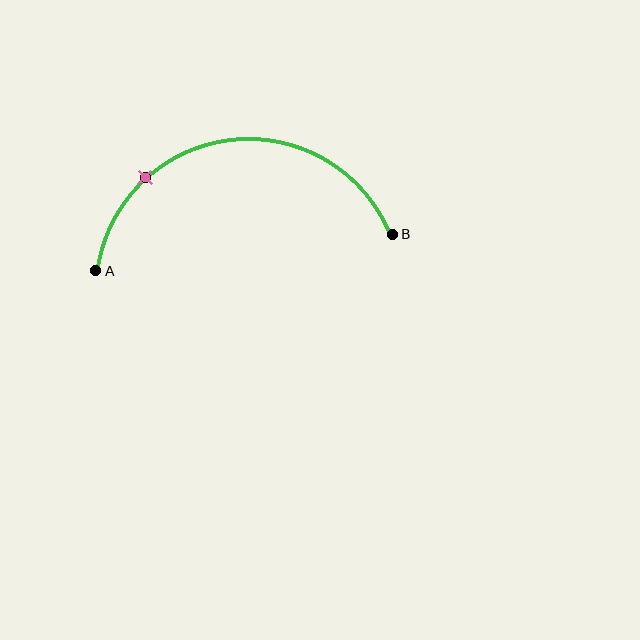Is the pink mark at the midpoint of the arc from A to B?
No. The pink mark lies on the arc but is closer to endpoint A. The arc midpoint would be at the point on the curve equidistant along the arc from both A and B.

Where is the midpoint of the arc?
The arc midpoint is the point on the curve farthest from the straight line joining A and B. It sits above that line.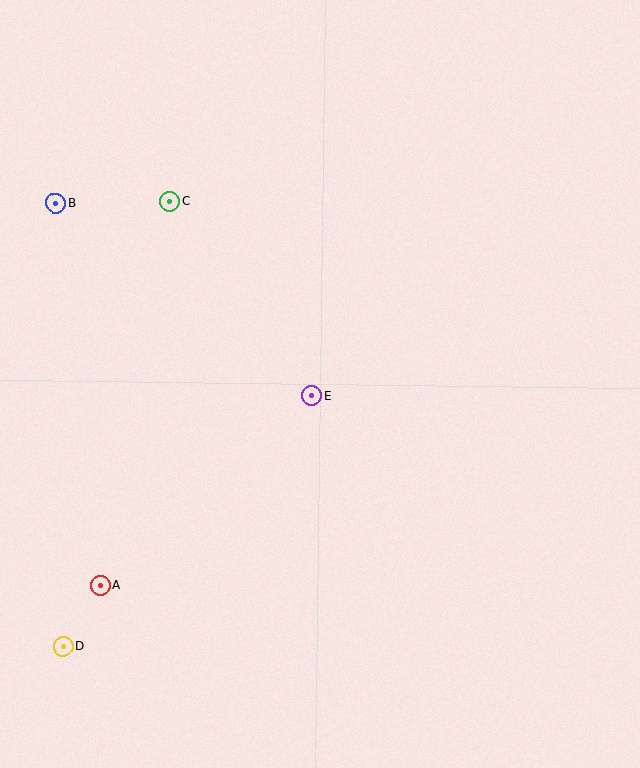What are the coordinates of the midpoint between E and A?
The midpoint between E and A is at (206, 491).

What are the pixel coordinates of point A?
Point A is at (101, 586).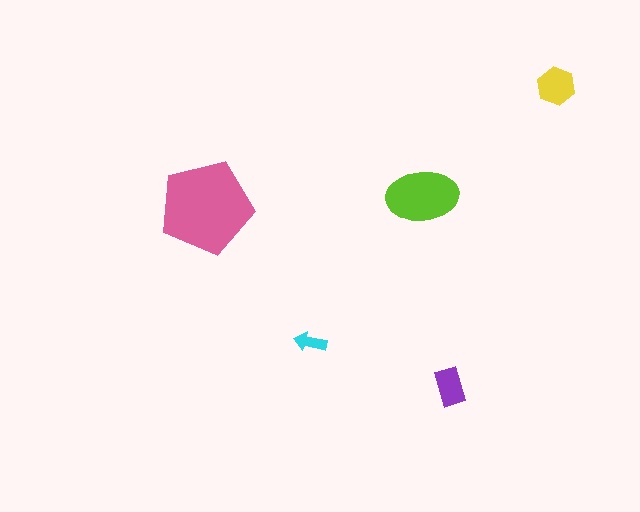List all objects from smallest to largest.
The cyan arrow, the purple rectangle, the yellow hexagon, the lime ellipse, the pink pentagon.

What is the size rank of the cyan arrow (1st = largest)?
5th.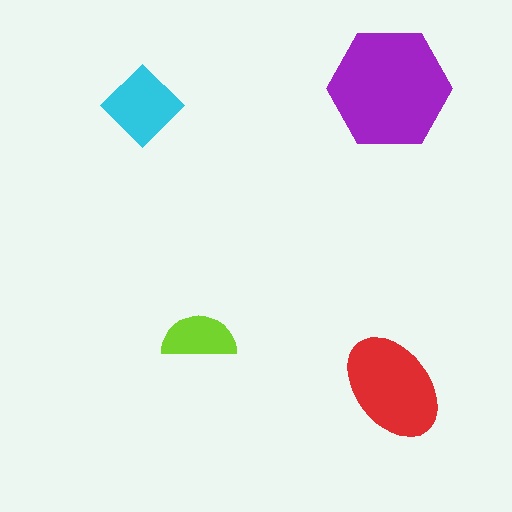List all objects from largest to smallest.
The purple hexagon, the red ellipse, the cyan diamond, the lime semicircle.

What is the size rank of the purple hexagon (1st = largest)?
1st.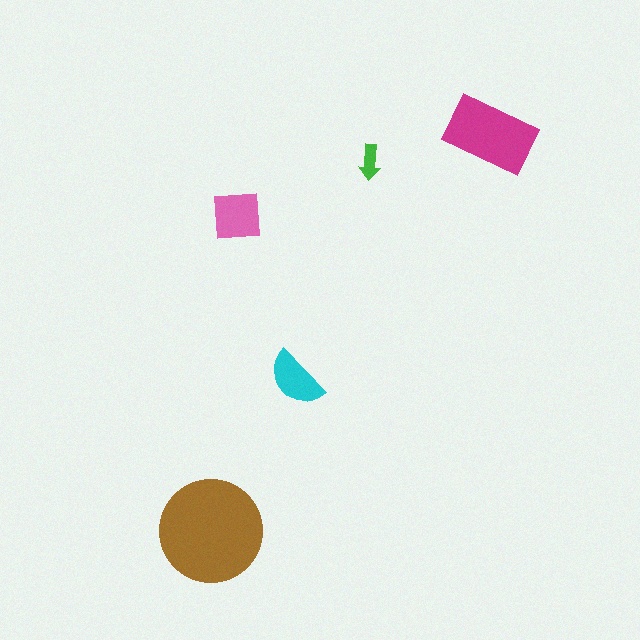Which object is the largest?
The brown circle.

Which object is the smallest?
The green arrow.